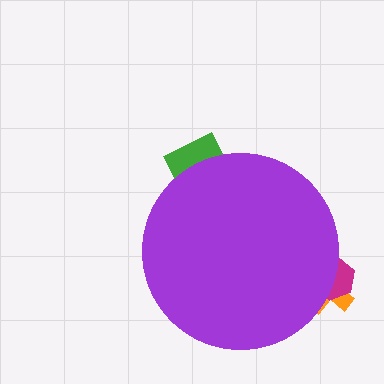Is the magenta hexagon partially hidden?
Yes, the magenta hexagon is partially hidden behind the purple circle.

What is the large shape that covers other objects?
A purple circle.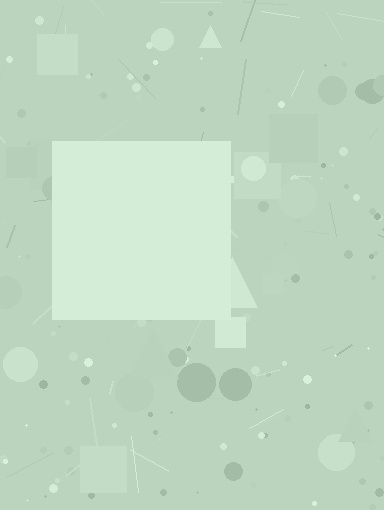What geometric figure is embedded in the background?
A square is embedded in the background.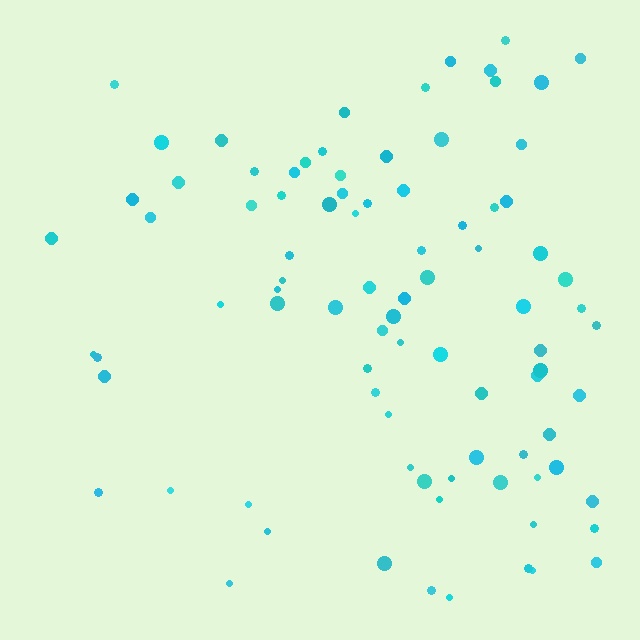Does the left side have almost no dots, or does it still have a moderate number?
Still a moderate number, just noticeably fewer than the right.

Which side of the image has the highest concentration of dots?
The right.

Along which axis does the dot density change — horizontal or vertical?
Horizontal.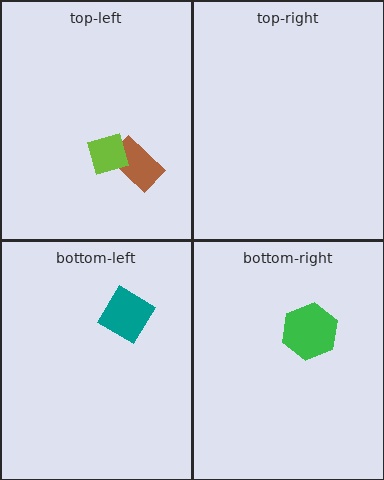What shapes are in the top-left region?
The brown rectangle, the lime diamond.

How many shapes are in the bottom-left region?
1.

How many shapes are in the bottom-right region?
1.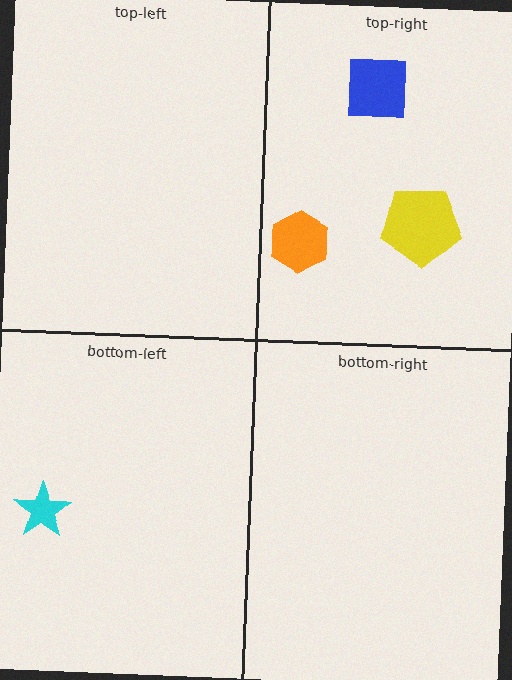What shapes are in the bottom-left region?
The cyan star.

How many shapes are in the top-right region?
3.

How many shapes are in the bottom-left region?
1.